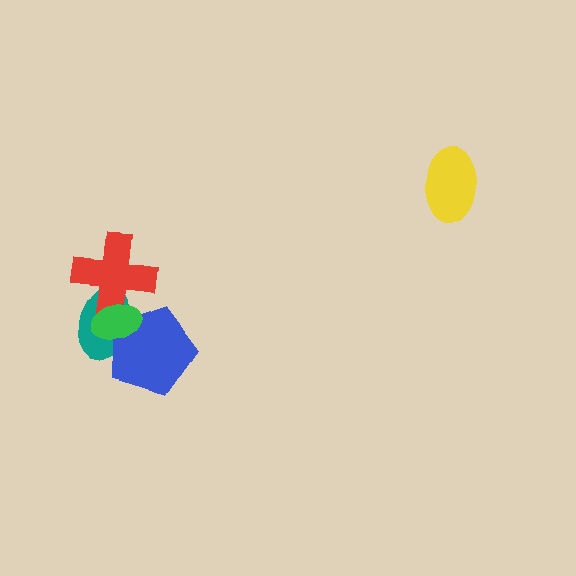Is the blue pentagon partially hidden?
Yes, it is partially covered by another shape.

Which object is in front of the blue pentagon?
The green ellipse is in front of the blue pentagon.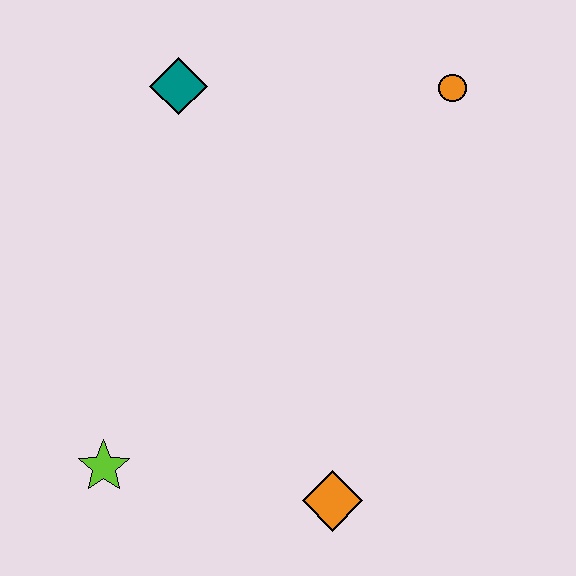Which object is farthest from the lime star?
The orange circle is farthest from the lime star.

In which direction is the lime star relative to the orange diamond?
The lime star is to the left of the orange diamond.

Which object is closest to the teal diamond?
The orange circle is closest to the teal diamond.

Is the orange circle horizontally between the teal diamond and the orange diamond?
No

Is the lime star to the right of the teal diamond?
No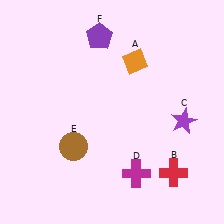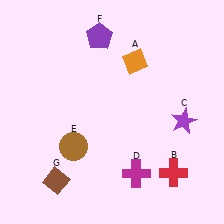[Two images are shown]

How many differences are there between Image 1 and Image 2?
There is 1 difference between the two images.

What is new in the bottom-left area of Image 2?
A brown diamond (G) was added in the bottom-left area of Image 2.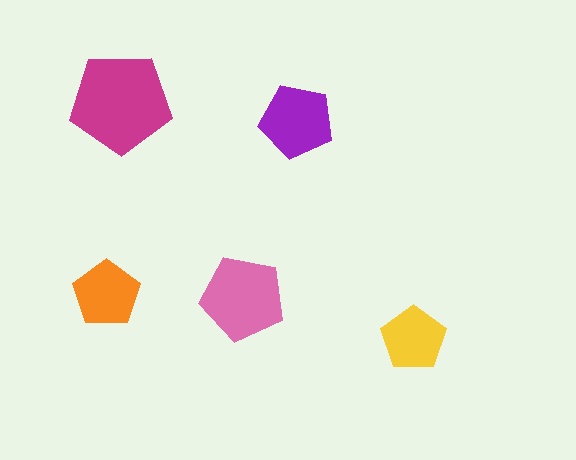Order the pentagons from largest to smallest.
the magenta one, the pink one, the purple one, the orange one, the yellow one.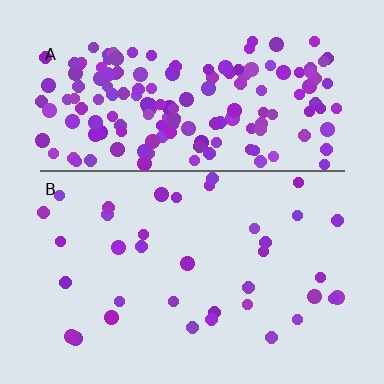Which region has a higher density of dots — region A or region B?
A (the top).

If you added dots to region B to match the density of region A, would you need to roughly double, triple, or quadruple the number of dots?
Approximately quadruple.